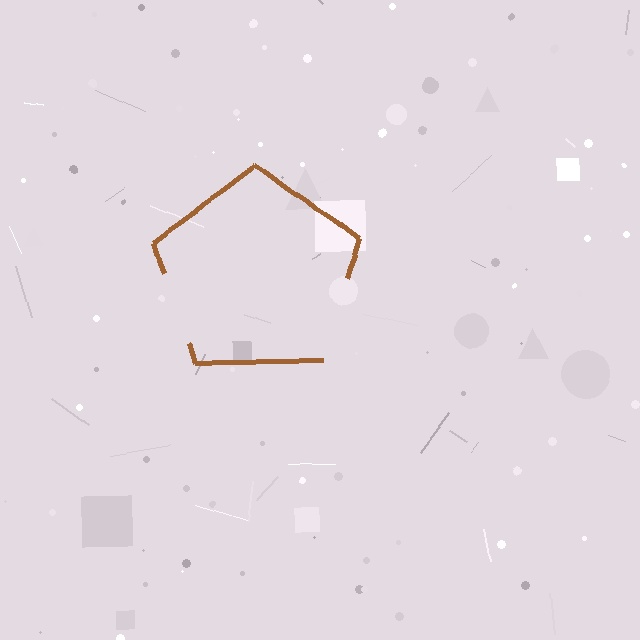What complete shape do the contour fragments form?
The contour fragments form a pentagon.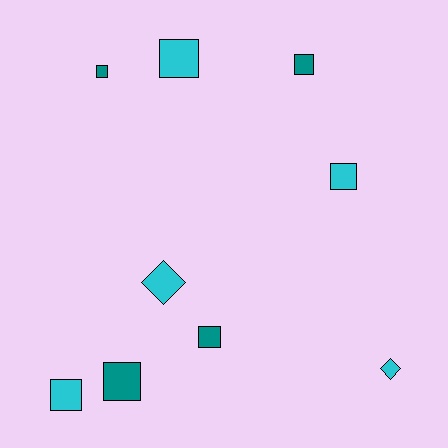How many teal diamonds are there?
There are no teal diamonds.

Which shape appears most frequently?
Square, with 7 objects.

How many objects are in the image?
There are 9 objects.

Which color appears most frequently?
Cyan, with 5 objects.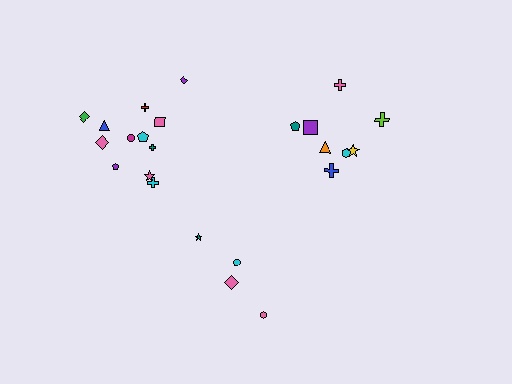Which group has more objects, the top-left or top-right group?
The top-left group.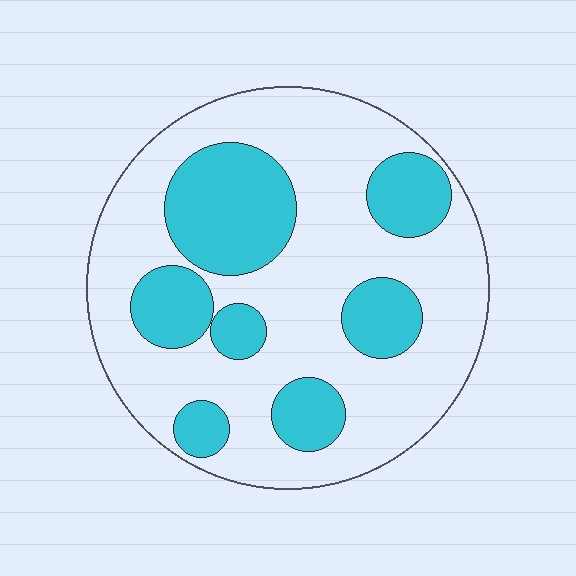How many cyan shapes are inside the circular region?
7.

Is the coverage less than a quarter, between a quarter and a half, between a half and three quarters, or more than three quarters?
Between a quarter and a half.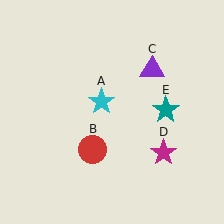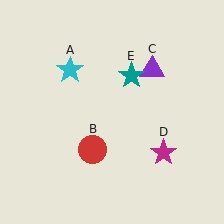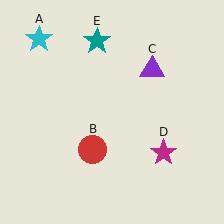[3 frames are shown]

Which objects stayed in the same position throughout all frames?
Red circle (object B) and purple triangle (object C) and magenta star (object D) remained stationary.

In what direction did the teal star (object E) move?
The teal star (object E) moved up and to the left.